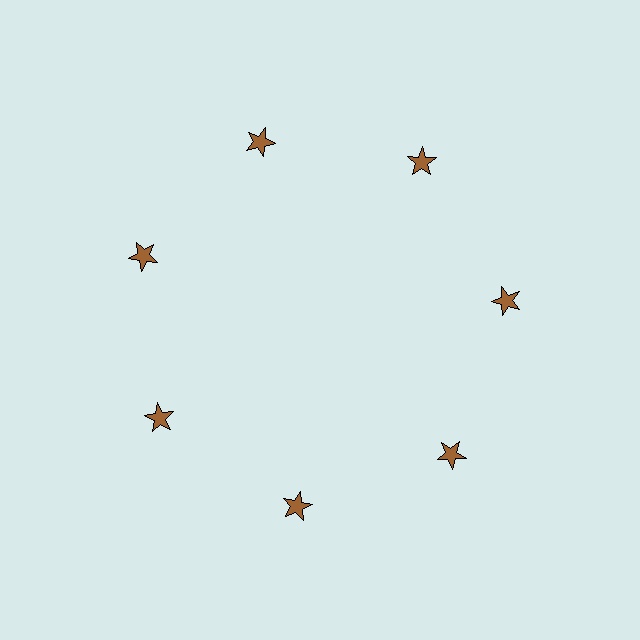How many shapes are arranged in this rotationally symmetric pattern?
There are 7 shapes, arranged in 7 groups of 1.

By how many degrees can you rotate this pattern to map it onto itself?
The pattern maps onto itself every 51 degrees of rotation.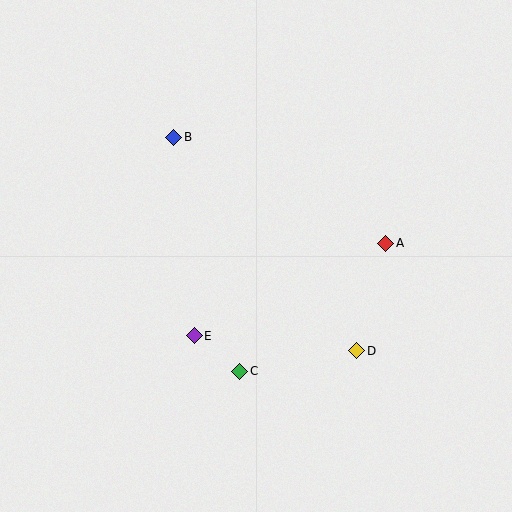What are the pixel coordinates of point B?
Point B is at (174, 137).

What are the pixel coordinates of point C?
Point C is at (240, 371).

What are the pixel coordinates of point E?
Point E is at (194, 336).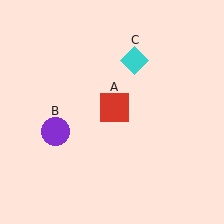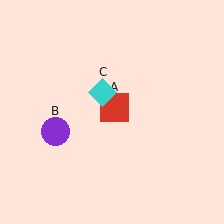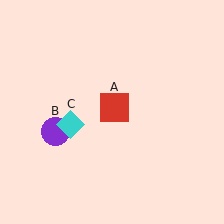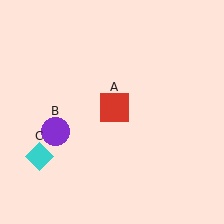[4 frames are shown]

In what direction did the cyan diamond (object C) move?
The cyan diamond (object C) moved down and to the left.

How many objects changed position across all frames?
1 object changed position: cyan diamond (object C).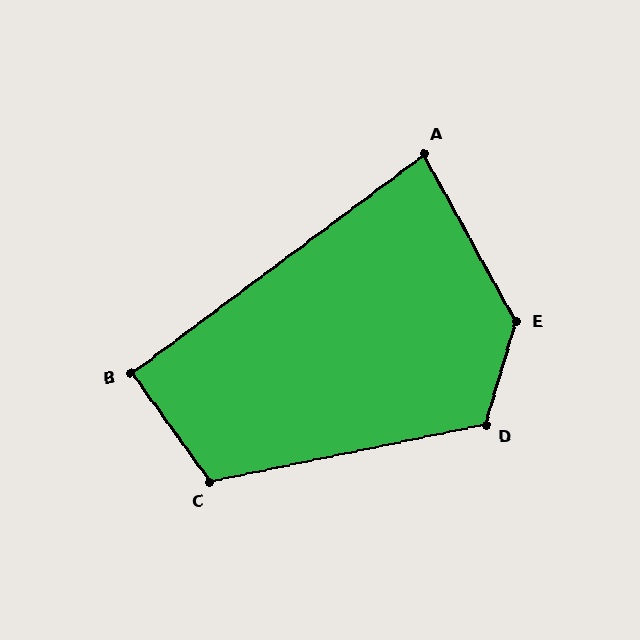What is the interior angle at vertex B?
Approximately 91 degrees (approximately right).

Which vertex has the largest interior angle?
E, at approximately 135 degrees.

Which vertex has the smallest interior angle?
A, at approximately 82 degrees.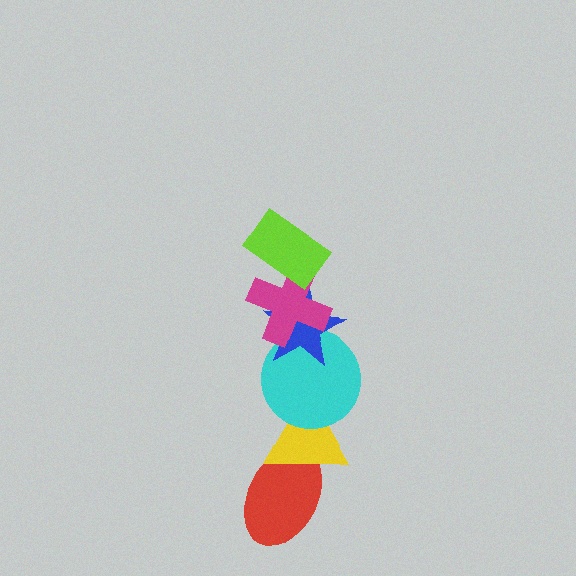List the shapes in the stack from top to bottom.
From top to bottom: the lime rectangle, the magenta cross, the blue star, the cyan circle, the yellow triangle, the red ellipse.